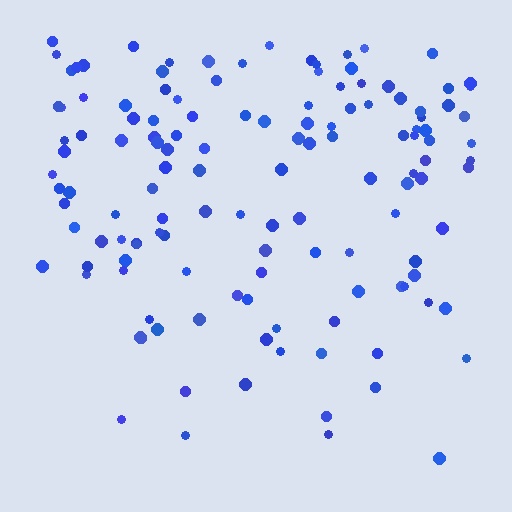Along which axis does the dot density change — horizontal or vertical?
Vertical.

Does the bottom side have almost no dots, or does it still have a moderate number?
Still a moderate number, just noticeably fewer than the top.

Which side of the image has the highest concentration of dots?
The top.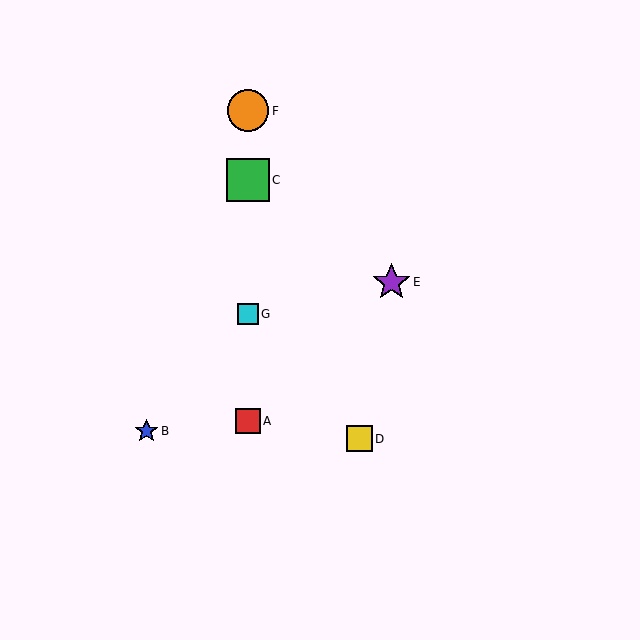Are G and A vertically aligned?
Yes, both are at x≈248.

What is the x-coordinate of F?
Object F is at x≈248.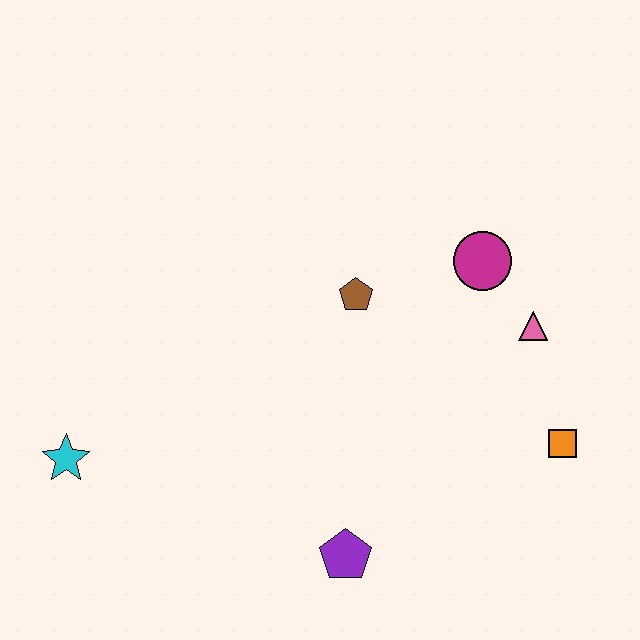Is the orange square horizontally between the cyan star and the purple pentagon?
No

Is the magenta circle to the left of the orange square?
Yes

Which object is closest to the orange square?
The pink triangle is closest to the orange square.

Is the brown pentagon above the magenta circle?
No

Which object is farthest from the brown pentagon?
The cyan star is farthest from the brown pentagon.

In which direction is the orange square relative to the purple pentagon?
The orange square is to the right of the purple pentagon.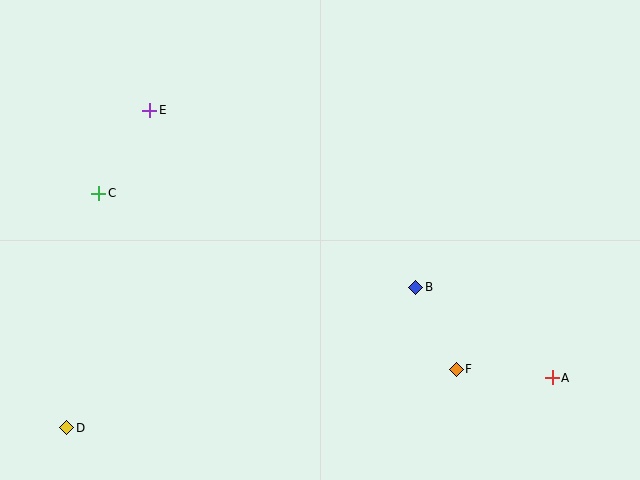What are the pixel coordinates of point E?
Point E is at (150, 110).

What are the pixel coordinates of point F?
Point F is at (456, 369).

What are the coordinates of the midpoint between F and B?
The midpoint between F and B is at (436, 328).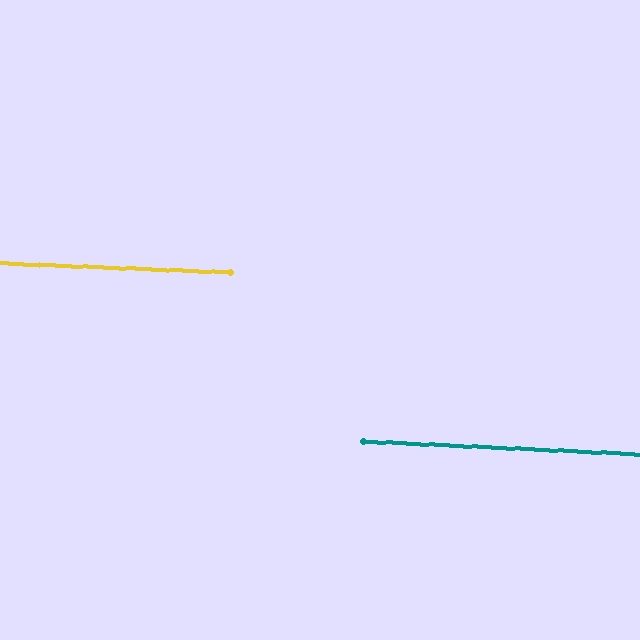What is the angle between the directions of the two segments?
Approximately 0 degrees.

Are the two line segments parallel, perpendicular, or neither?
Parallel — their directions differ by only 0.4°.